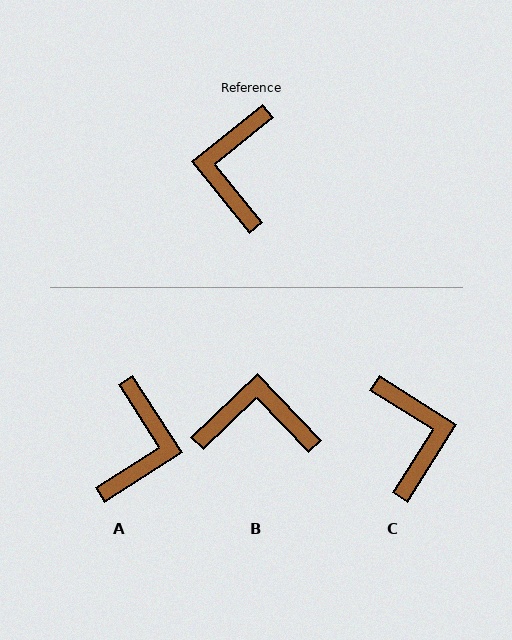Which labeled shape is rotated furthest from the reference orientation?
A, about 174 degrees away.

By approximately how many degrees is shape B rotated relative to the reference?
Approximately 85 degrees clockwise.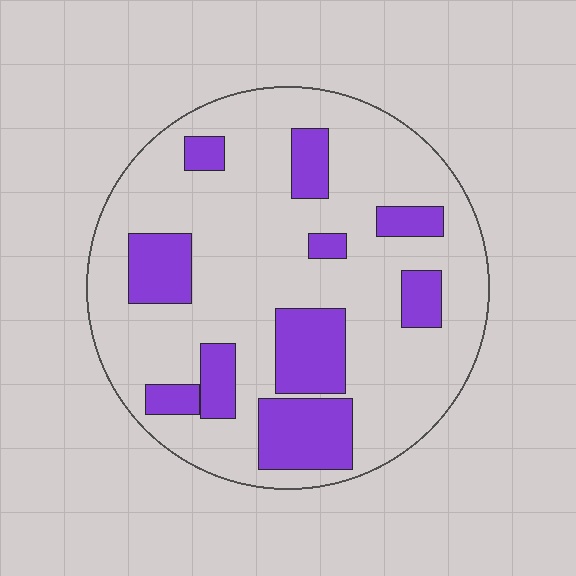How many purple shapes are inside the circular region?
10.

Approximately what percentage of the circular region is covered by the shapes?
Approximately 25%.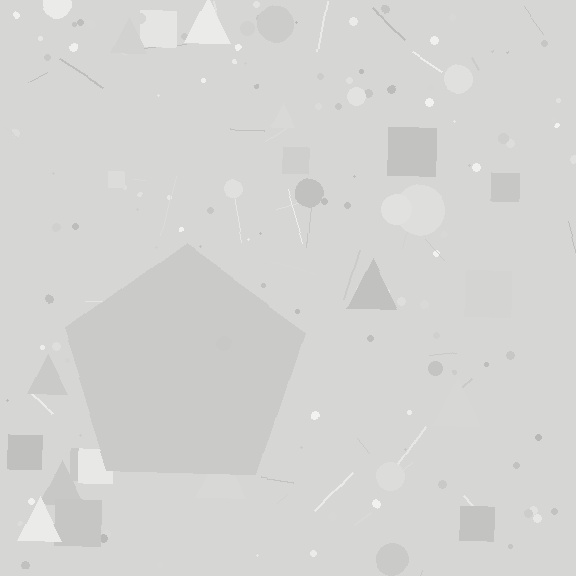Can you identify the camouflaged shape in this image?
The camouflaged shape is a pentagon.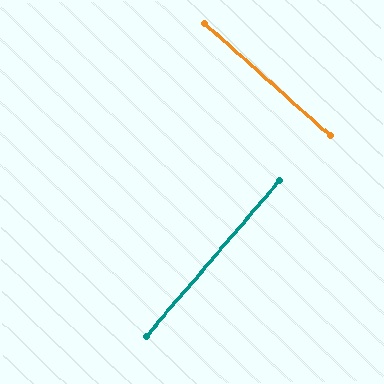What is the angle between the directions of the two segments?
Approximately 89 degrees.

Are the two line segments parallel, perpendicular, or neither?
Perpendicular — they meet at approximately 89°.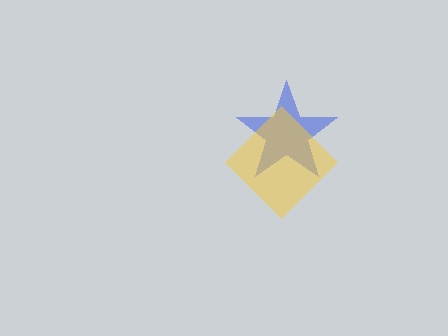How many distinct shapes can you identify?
There are 2 distinct shapes: a blue star, a yellow diamond.